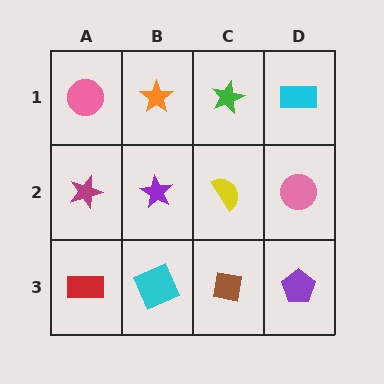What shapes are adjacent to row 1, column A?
A magenta star (row 2, column A), an orange star (row 1, column B).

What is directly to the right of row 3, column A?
A cyan square.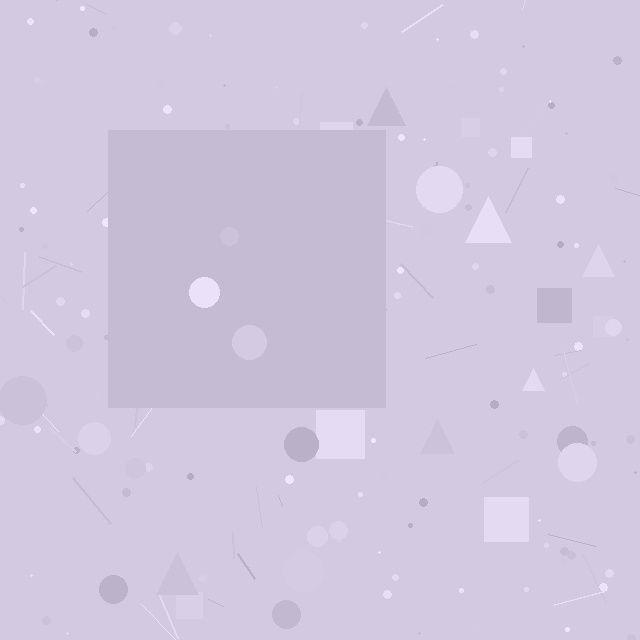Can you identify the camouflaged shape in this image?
The camouflaged shape is a square.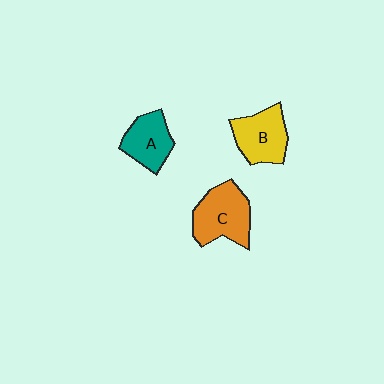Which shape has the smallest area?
Shape A (teal).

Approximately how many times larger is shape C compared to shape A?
Approximately 1.3 times.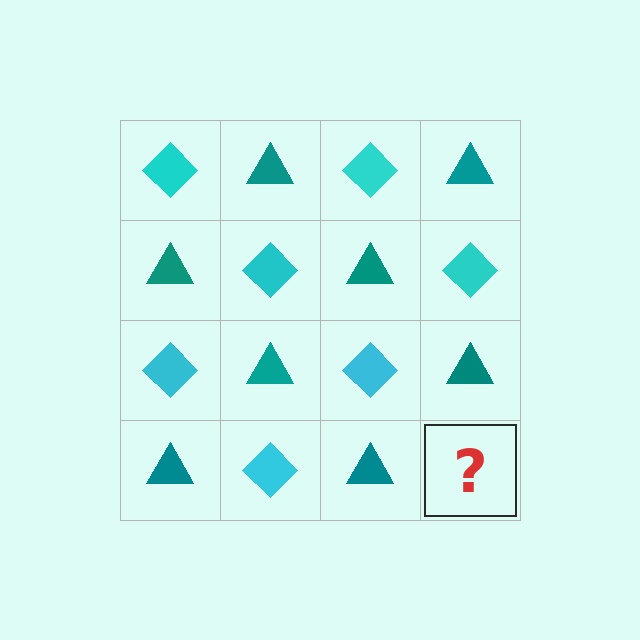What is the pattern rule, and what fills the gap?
The rule is that it alternates cyan diamond and teal triangle in a checkerboard pattern. The gap should be filled with a cyan diamond.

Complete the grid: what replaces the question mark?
The question mark should be replaced with a cyan diamond.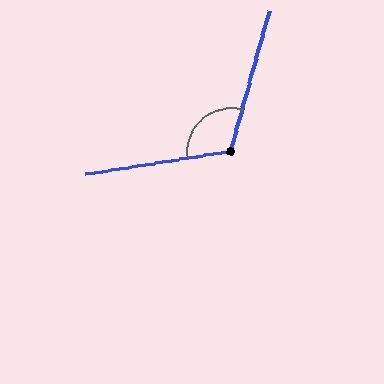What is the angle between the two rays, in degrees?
Approximately 114 degrees.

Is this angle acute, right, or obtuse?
It is obtuse.